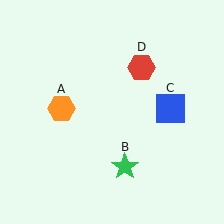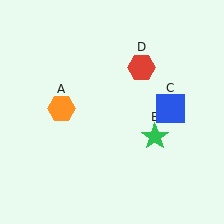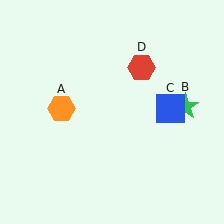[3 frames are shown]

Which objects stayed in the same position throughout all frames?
Orange hexagon (object A) and blue square (object C) and red hexagon (object D) remained stationary.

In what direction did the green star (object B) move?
The green star (object B) moved up and to the right.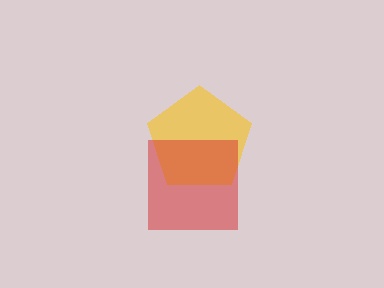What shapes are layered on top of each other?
The layered shapes are: a yellow pentagon, a red square.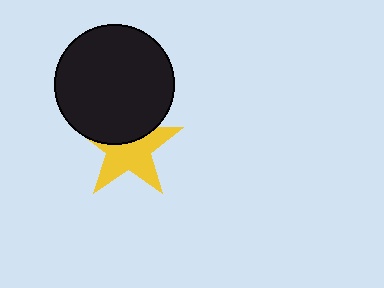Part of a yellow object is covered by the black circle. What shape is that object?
It is a star.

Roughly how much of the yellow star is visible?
About half of it is visible (roughly 61%).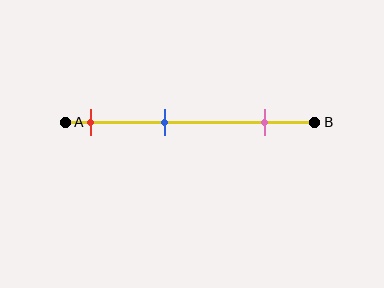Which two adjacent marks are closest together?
The red and blue marks are the closest adjacent pair.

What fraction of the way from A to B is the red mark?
The red mark is approximately 10% (0.1) of the way from A to B.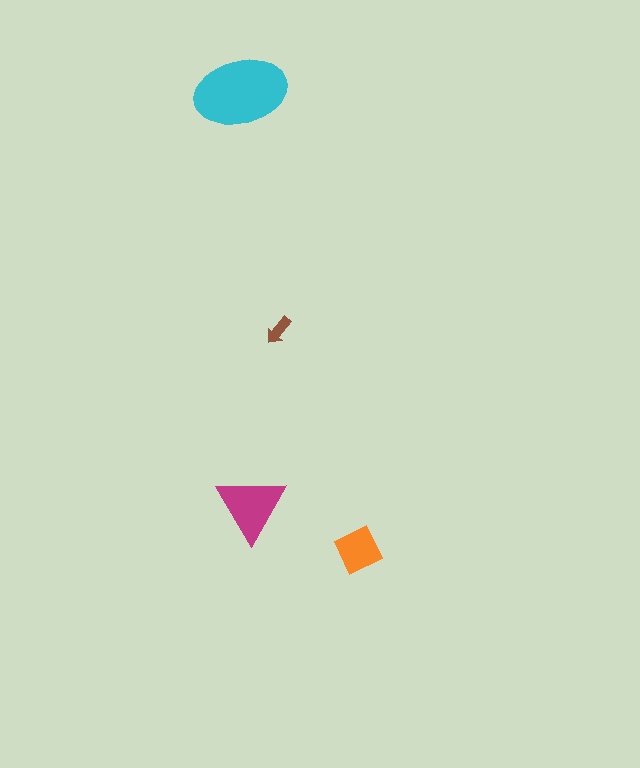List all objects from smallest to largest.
The brown arrow, the orange square, the magenta triangle, the cyan ellipse.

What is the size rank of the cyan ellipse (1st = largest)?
1st.